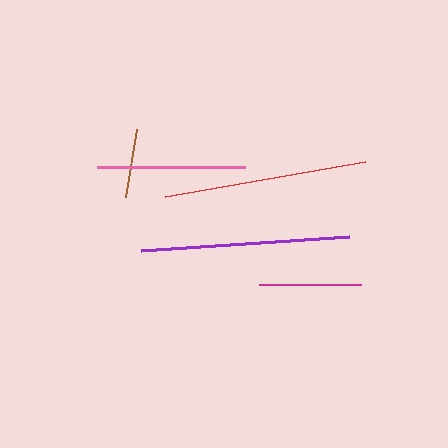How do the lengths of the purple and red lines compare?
The purple and red lines are approximately the same length.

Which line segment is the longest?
The purple line is the longest at approximately 209 pixels.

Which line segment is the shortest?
The brown line is the shortest at approximately 69 pixels.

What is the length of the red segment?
The red segment is approximately 203 pixels long.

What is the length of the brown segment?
The brown segment is approximately 69 pixels long.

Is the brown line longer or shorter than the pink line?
The pink line is longer than the brown line.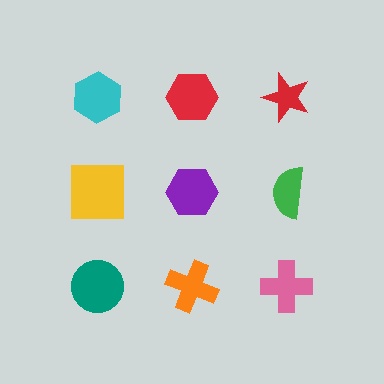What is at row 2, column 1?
A yellow square.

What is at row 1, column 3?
A red star.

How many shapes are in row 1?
3 shapes.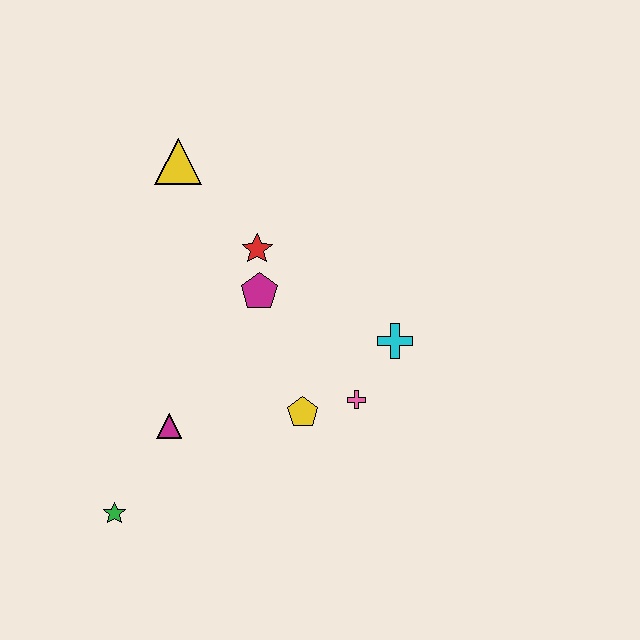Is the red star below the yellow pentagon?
No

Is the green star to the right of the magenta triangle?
No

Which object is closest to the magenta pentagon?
The red star is closest to the magenta pentagon.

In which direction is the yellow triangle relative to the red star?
The yellow triangle is above the red star.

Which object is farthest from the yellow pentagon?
The yellow triangle is farthest from the yellow pentagon.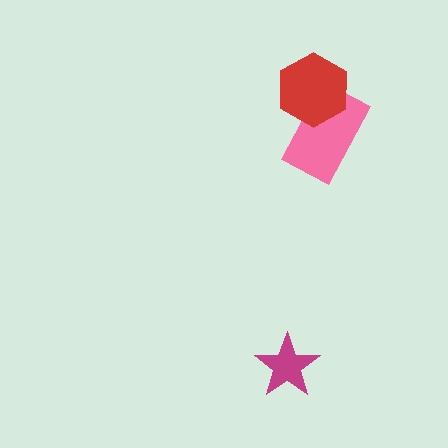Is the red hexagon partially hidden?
No, no other shape covers it.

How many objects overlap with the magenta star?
0 objects overlap with the magenta star.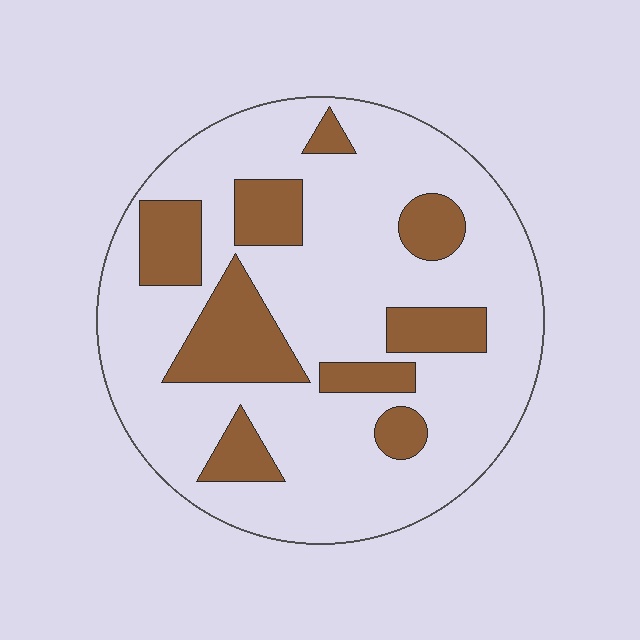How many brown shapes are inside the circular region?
9.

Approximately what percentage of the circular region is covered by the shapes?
Approximately 25%.